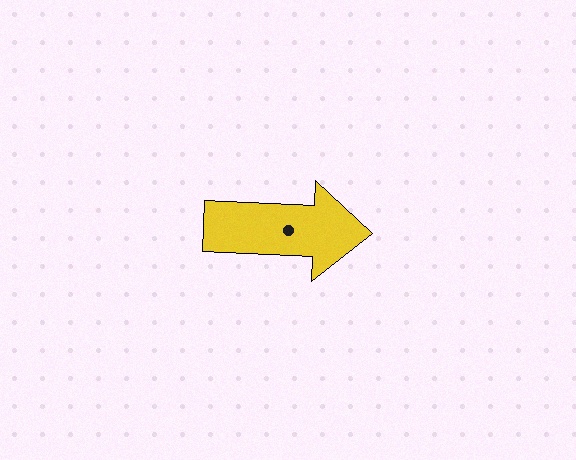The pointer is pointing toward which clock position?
Roughly 3 o'clock.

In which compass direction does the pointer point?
East.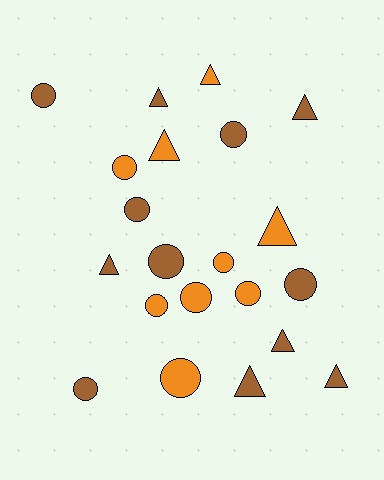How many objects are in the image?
There are 21 objects.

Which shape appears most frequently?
Circle, with 12 objects.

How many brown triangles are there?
There are 6 brown triangles.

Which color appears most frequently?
Brown, with 12 objects.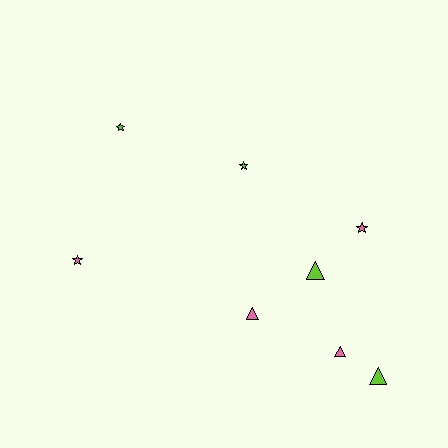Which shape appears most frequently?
Star, with 4 objects.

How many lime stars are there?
There are 2 lime stars.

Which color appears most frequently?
Pink, with 4 objects.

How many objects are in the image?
There are 8 objects.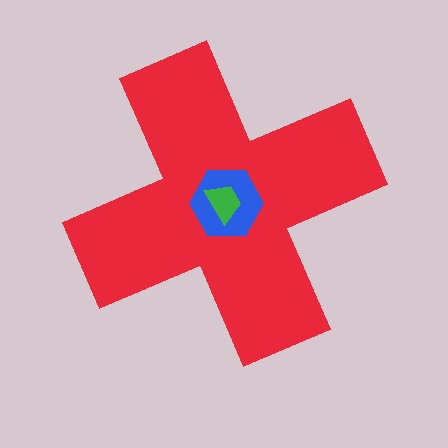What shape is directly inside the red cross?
The blue hexagon.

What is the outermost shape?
The red cross.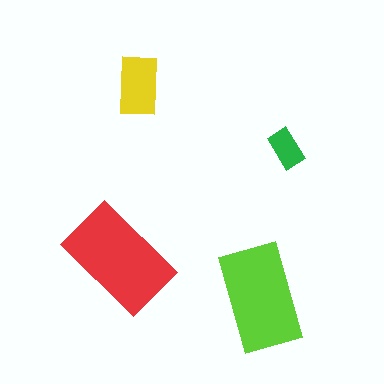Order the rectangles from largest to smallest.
the red one, the lime one, the yellow one, the green one.